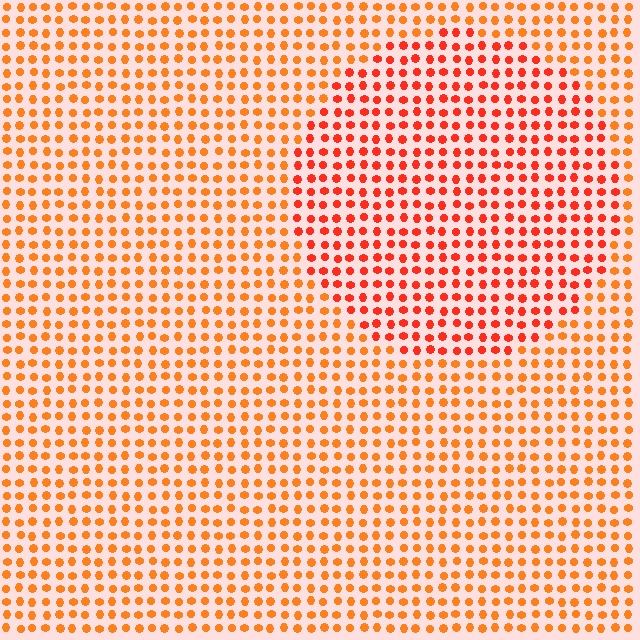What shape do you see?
I see a circle.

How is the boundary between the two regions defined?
The boundary is defined purely by a slight shift in hue (about 23 degrees). Spacing, size, and orientation are identical on both sides.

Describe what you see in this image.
The image is filled with small orange elements in a uniform arrangement. A circle-shaped region is visible where the elements are tinted to a slightly different hue, forming a subtle color boundary.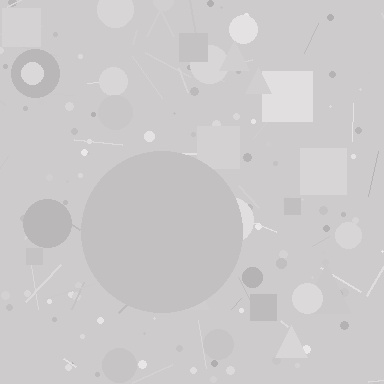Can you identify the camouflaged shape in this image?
The camouflaged shape is a circle.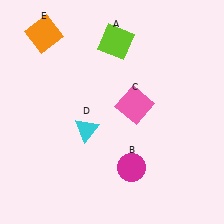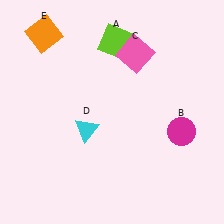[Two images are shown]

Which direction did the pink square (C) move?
The pink square (C) moved up.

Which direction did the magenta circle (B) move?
The magenta circle (B) moved right.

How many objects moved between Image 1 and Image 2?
2 objects moved between the two images.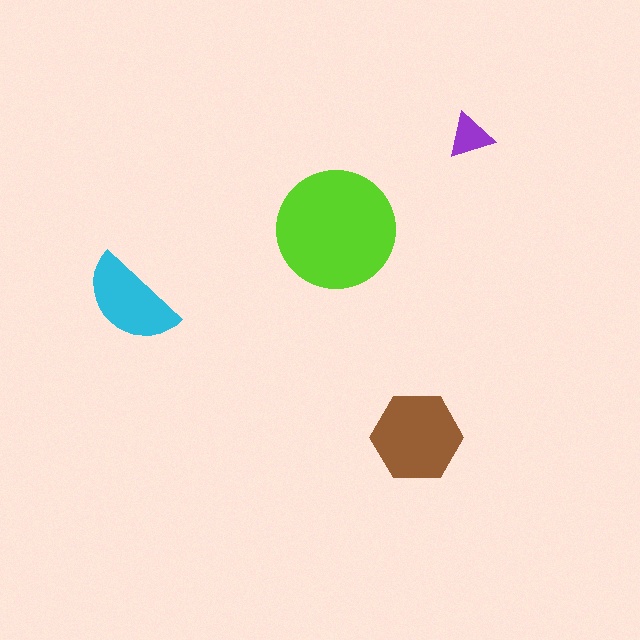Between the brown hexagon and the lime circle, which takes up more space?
The lime circle.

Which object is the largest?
The lime circle.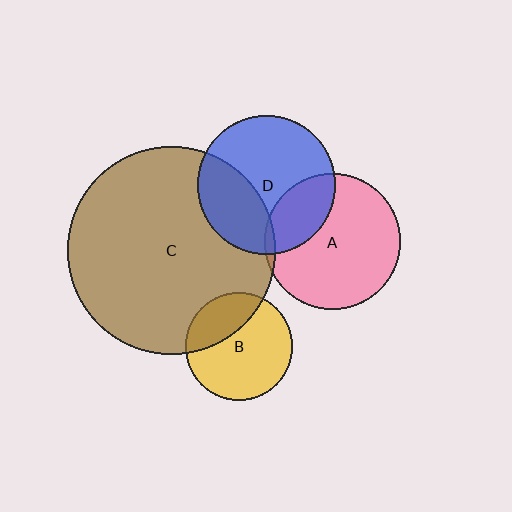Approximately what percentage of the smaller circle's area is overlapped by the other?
Approximately 25%.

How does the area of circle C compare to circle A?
Approximately 2.3 times.